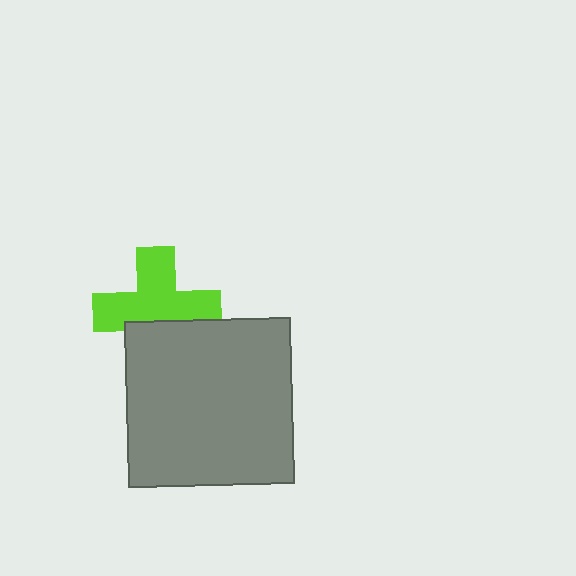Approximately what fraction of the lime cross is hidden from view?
Roughly 31% of the lime cross is hidden behind the gray square.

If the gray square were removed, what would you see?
You would see the complete lime cross.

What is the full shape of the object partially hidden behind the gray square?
The partially hidden object is a lime cross.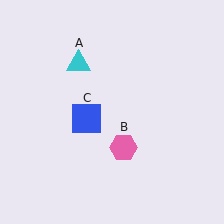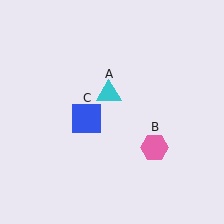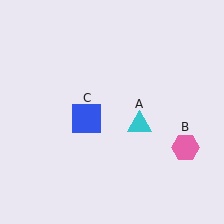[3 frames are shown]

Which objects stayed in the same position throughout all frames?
Blue square (object C) remained stationary.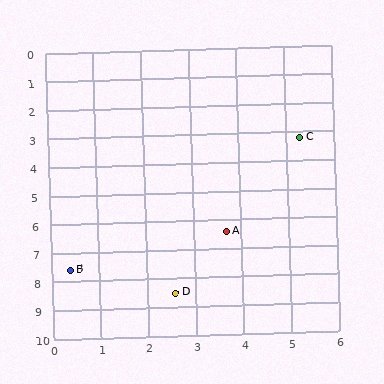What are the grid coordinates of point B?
Point B is at approximately (0.4, 7.6).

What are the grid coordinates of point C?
Point C is at approximately (5.3, 3.2).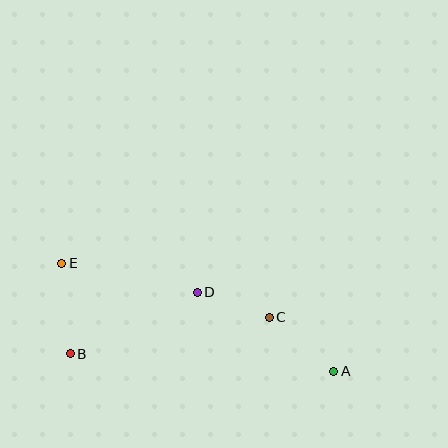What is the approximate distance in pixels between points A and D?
The distance between A and D is approximately 158 pixels.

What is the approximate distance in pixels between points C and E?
The distance between C and E is approximately 215 pixels.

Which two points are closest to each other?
Points C and D are closest to each other.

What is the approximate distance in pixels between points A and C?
The distance between A and C is approximately 84 pixels.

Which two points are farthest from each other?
Points A and E are farthest from each other.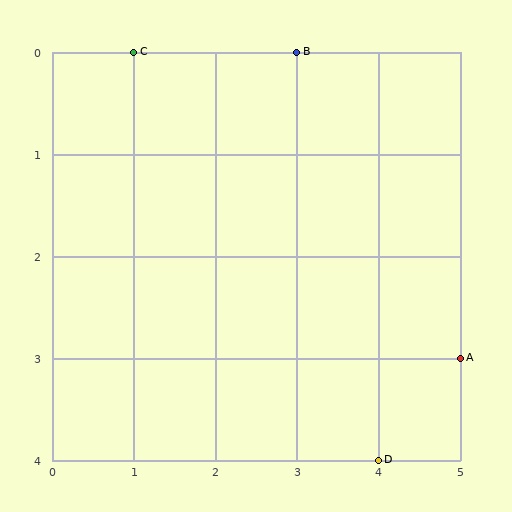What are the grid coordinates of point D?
Point D is at grid coordinates (4, 4).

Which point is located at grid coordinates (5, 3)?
Point A is at (5, 3).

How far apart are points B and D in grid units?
Points B and D are 1 column and 4 rows apart (about 4.1 grid units diagonally).